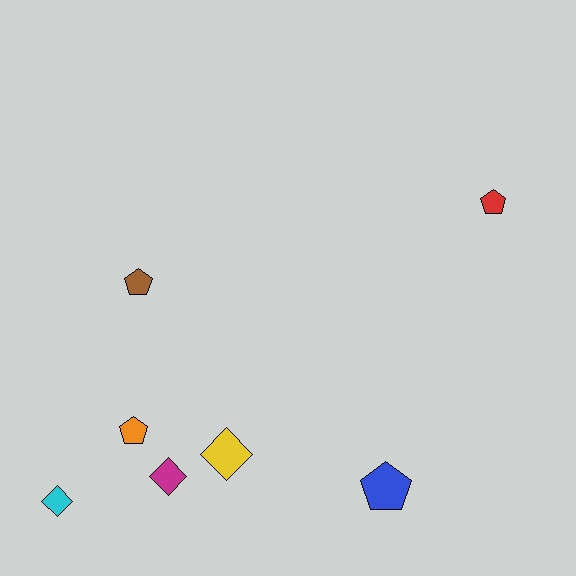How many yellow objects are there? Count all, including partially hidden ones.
There is 1 yellow object.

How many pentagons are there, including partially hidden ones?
There are 4 pentagons.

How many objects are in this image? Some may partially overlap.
There are 7 objects.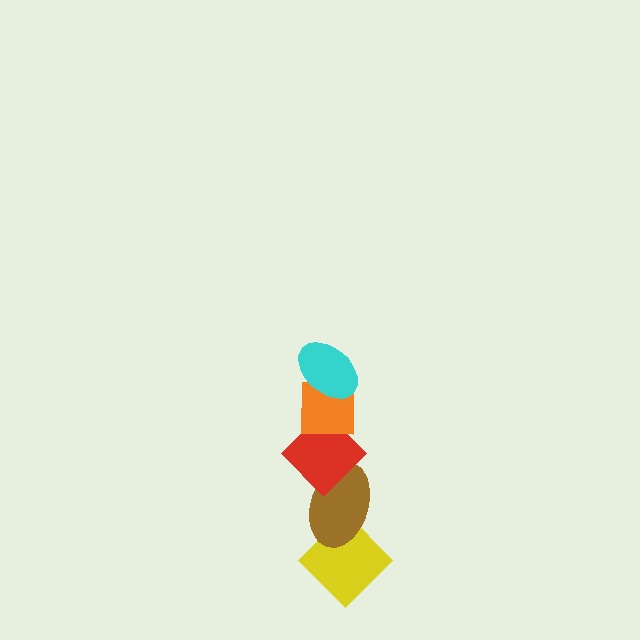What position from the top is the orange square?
The orange square is 2nd from the top.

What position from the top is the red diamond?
The red diamond is 3rd from the top.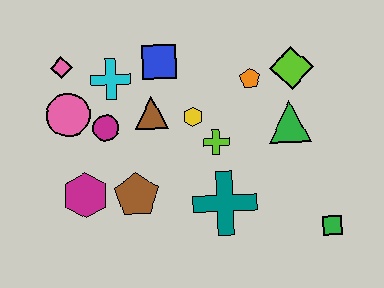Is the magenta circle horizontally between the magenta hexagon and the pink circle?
No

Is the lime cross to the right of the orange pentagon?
No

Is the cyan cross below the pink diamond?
Yes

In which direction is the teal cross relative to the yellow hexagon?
The teal cross is below the yellow hexagon.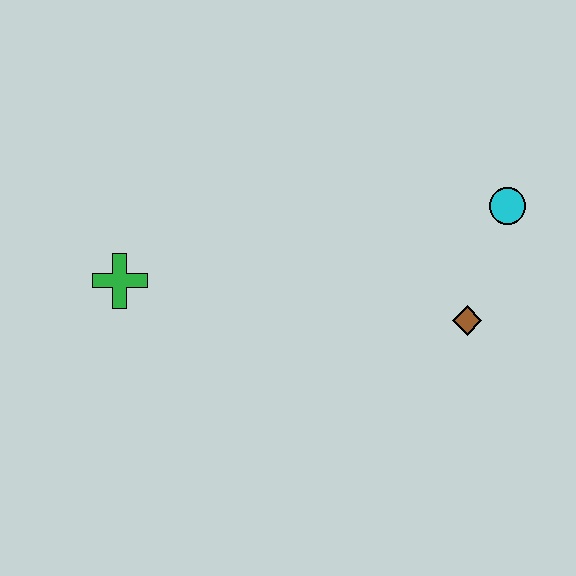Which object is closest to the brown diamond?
The cyan circle is closest to the brown diamond.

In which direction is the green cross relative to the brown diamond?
The green cross is to the left of the brown diamond.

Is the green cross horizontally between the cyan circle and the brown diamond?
No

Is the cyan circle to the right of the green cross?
Yes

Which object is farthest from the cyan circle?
The green cross is farthest from the cyan circle.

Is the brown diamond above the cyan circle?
No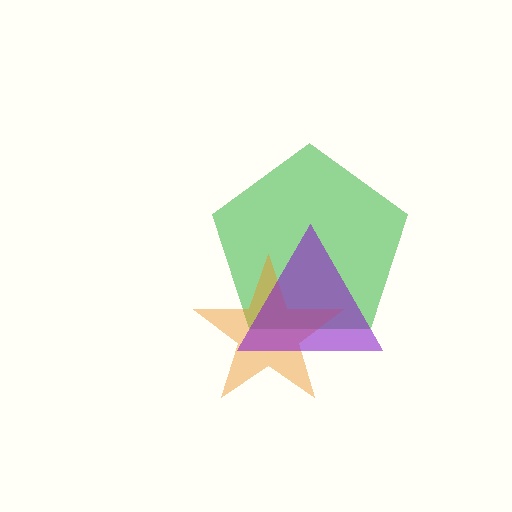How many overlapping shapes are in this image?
There are 3 overlapping shapes in the image.